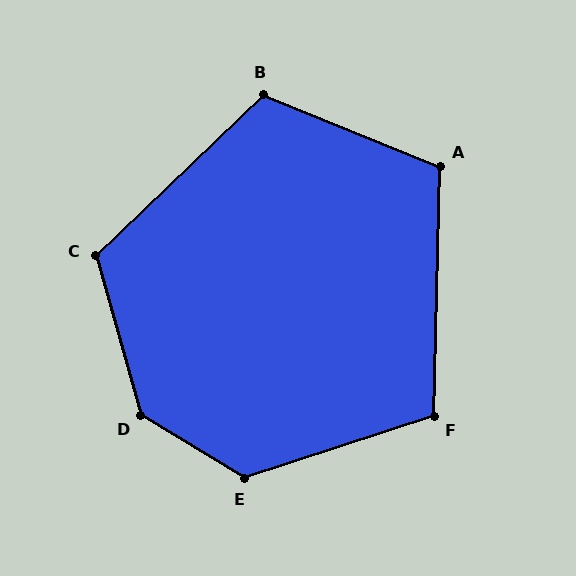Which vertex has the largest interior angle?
D, at approximately 137 degrees.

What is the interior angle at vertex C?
Approximately 118 degrees (obtuse).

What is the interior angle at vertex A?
Approximately 111 degrees (obtuse).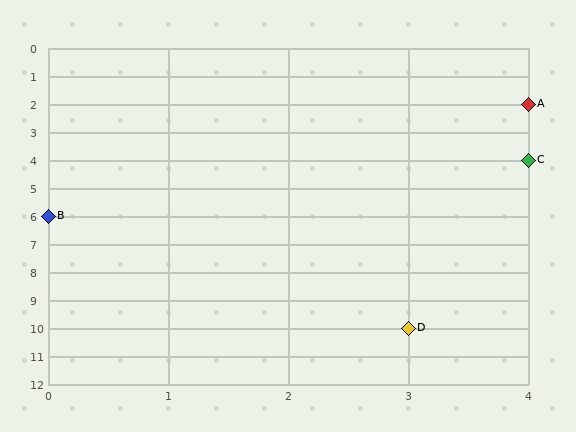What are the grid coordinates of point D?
Point D is at grid coordinates (3, 10).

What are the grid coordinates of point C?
Point C is at grid coordinates (4, 4).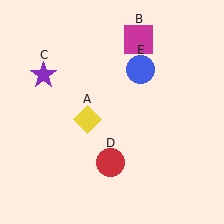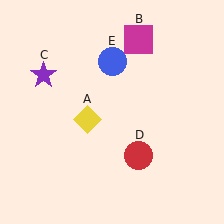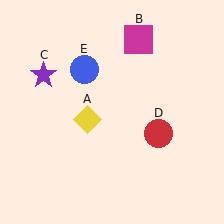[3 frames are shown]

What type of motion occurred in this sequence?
The red circle (object D), blue circle (object E) rotated counterclockwise around the center of the scene.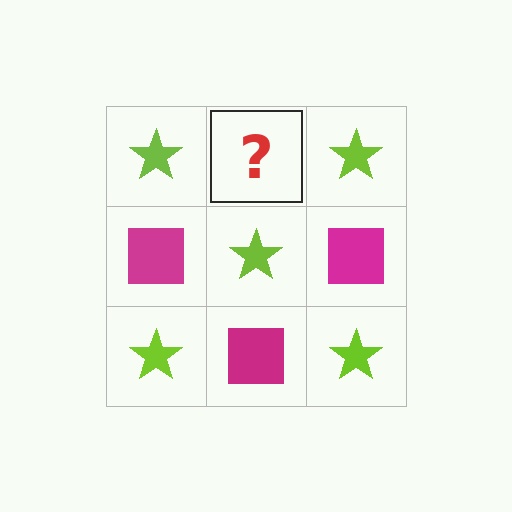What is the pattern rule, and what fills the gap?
The rule is that it alternates lime star and magenta square in a checkerboard pattern. The gap should be filled with a magenta square.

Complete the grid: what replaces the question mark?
The question mark should be replaced with a magenta square.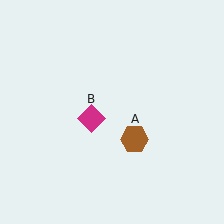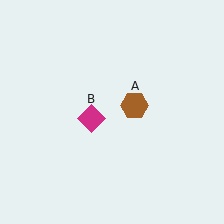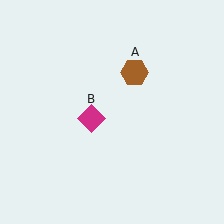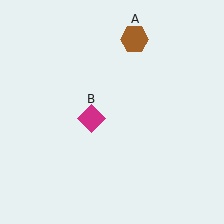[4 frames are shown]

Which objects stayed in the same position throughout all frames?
Magenta diamond (object B) remained stationary.